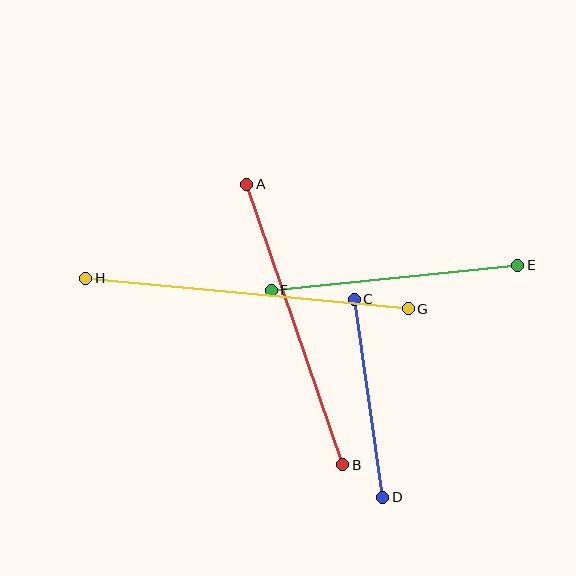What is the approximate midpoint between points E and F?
The midpoint is at approximately (394, 278) pixels.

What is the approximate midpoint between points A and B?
The midpoint is at approximately (295, 324) pixels.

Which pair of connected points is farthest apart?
Points G and H are farthest apart.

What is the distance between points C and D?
The distance is approximately 200 pixels.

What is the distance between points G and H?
The distance is approximately 324 pixels.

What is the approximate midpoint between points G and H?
The midpoint is at approximately (247, 293) pixels.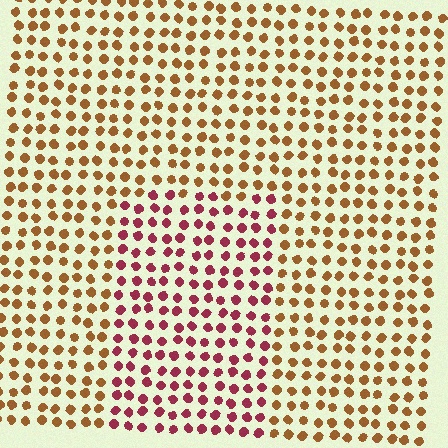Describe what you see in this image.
The image is filled with small brown elements in a uniform arrangement. A rectangle-shaped region is visible where the elements are tinted to a slightly different hue, forming a subtle color boundary.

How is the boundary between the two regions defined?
The boundary is defined purely by a slight shift in hue (about 46 degrees). Spacing, size, and orientation are identical on both sides.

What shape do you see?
I see a rectangle.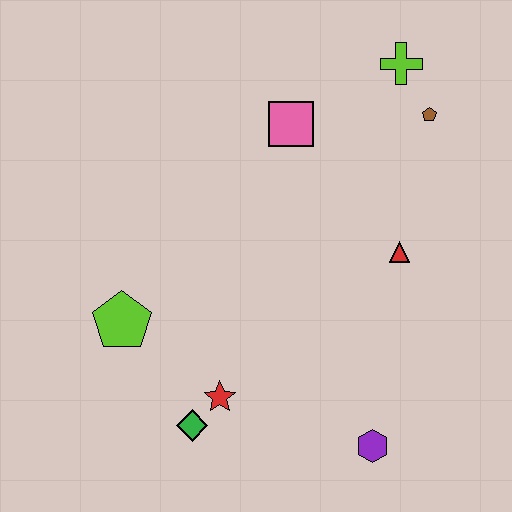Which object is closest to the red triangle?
The brown pentagon is closest to the red triangle.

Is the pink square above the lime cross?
No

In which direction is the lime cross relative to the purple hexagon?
The lime cross is above the purple hexagon.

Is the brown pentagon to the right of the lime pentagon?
Yes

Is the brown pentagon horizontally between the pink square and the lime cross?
No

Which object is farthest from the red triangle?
The lime pentagon is farthest from the red triangle.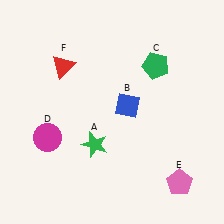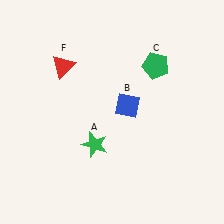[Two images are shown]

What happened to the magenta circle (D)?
The magenta circle (D) was removed in Image 2. It was in the bottom-left area of Image 1.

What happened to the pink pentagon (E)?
The pink pentagon (E) was removed in Image 2. It was in the bottom-right area of Image 1.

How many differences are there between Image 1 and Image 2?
There are 2 differences between the two images.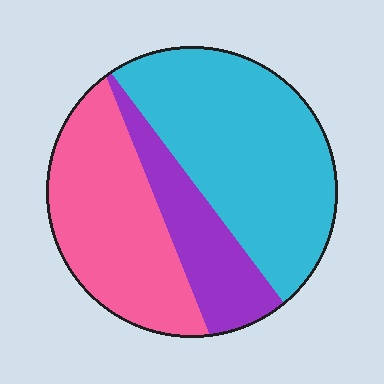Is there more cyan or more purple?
Cyan.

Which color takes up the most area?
Cyan, at roughly 45%.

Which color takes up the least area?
Purple, at roughly 20%.